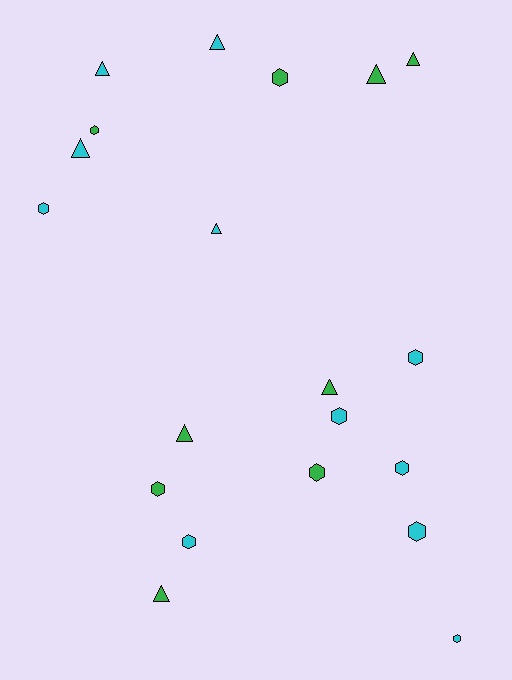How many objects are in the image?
There are 20 objects.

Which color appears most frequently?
Cyan, with 11 objects.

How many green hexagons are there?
There are 4 green hexagons.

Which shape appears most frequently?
Hexagon, with 11 objects.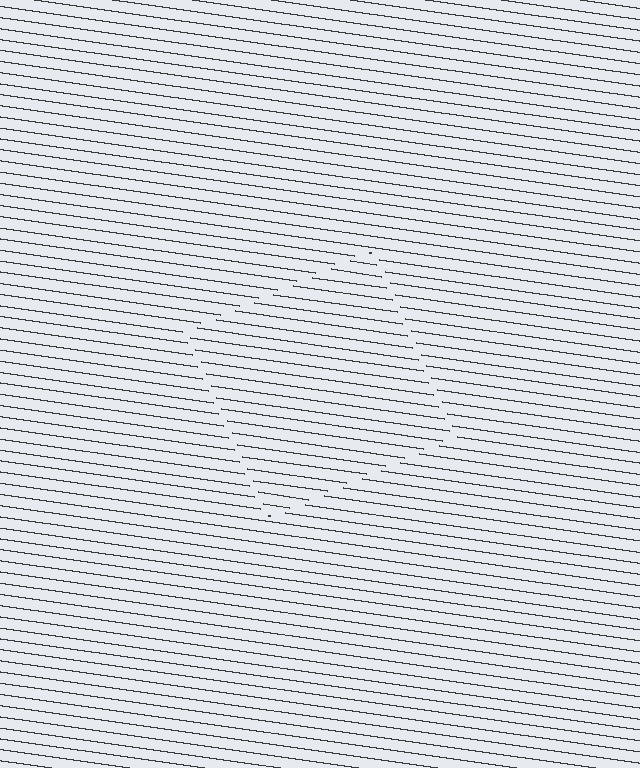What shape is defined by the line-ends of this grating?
An illusory square. The interior of the shape contains the same grating, shifted by half a period — the contour is defined by the phase discontinuity where line-ends from the inner and outer gratings abut.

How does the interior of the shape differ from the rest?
The interior of the shape contains the same grating, shifted by half a period — the contour is defined by the phase discontinuity where line-ends from the inner and outer gratings abut.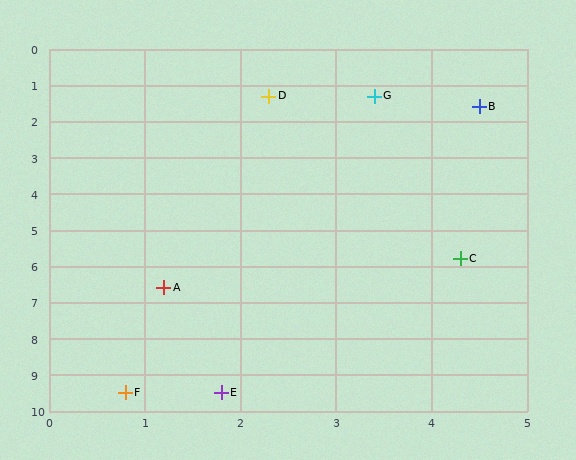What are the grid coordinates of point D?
Point D is at approximately (2.3, 1.3).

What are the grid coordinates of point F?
Point F is at approximately (0.8, 9.5).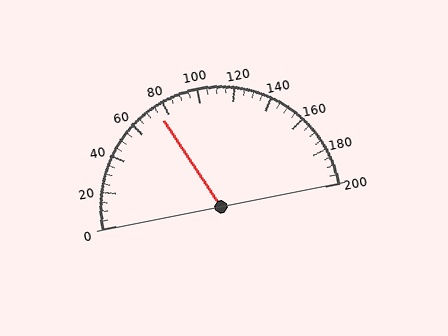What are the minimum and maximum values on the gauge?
The gauge ranges from 0 to 200.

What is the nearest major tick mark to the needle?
The nearest major tick mark is 80.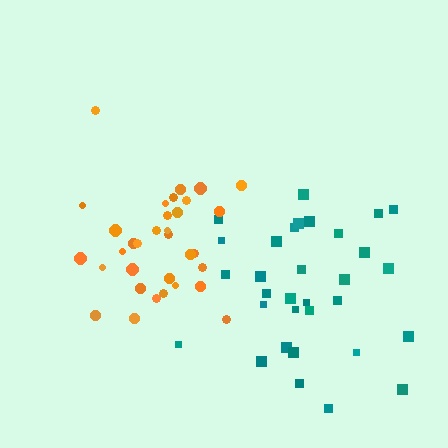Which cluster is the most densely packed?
Orange.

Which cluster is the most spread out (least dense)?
Teal.